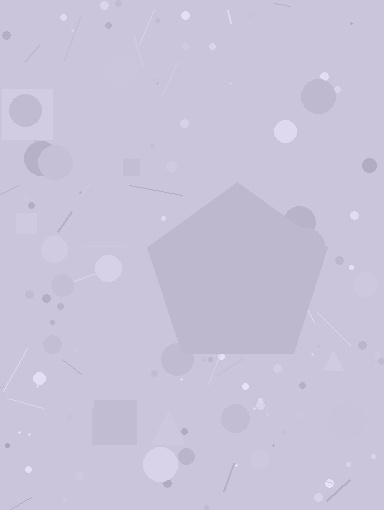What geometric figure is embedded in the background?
A pentagon is embedded in the background.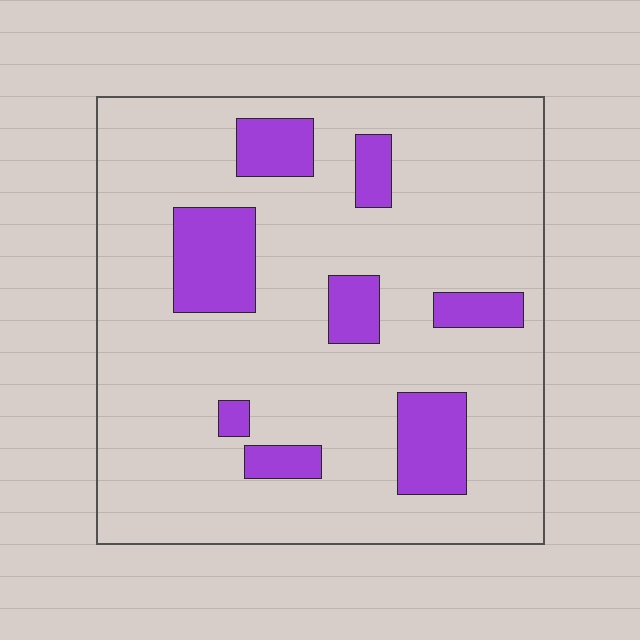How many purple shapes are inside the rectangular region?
8.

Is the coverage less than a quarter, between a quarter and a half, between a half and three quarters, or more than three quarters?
Less than a quarter.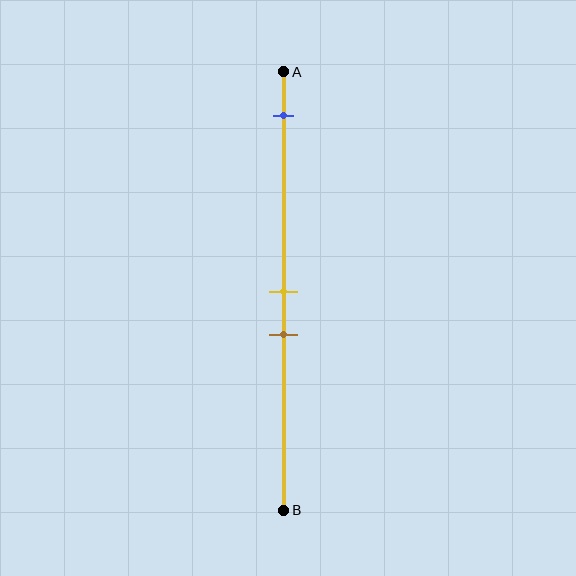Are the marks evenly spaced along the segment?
No, the marks are not evenly spaced.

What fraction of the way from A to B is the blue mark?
The blue mark is approximately 10% (0.1) of the way from A to B.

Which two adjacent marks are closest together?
The yellow and brown marks are the closest adjacent pair.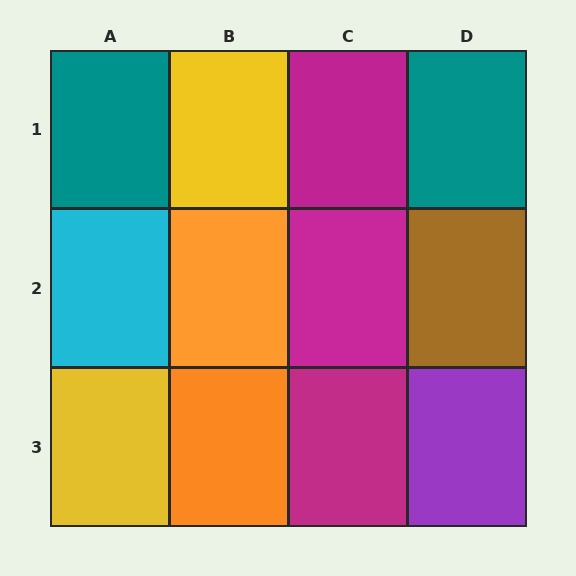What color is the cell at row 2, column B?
Orange.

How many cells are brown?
1 cell is brown.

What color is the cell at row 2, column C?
Magenta.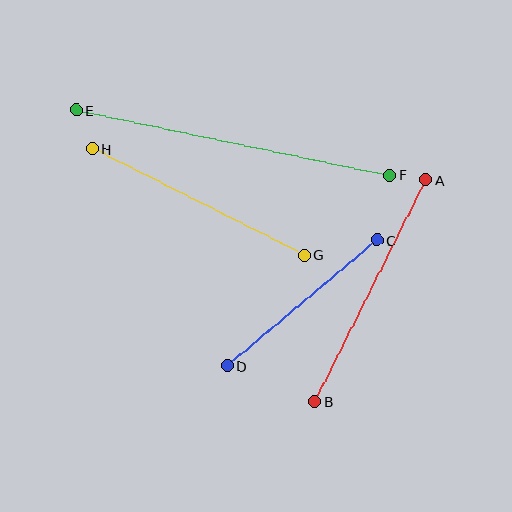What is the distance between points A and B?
The distance is approximately 248 pixels.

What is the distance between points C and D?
The distance is approximately 195 pixels.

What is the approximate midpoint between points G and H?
The midpoint is at approximately (198, 202) pixels.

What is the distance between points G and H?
The distance is approximately 237 pixels.